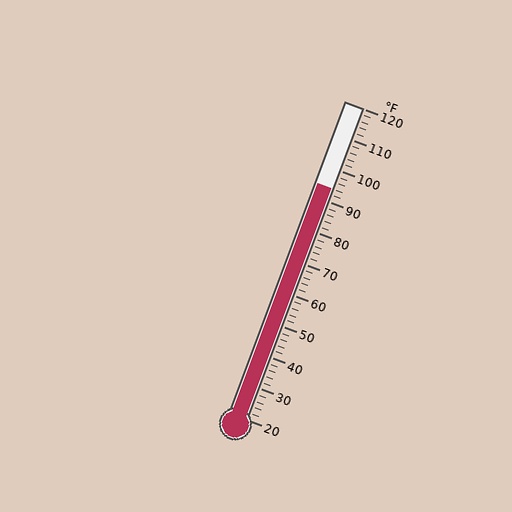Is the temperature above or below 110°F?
The temperature is below 110°F.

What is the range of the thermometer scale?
The thermometer scale ranges from 20°F to 120°F.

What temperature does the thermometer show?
The thermometer shows approximately 94°F.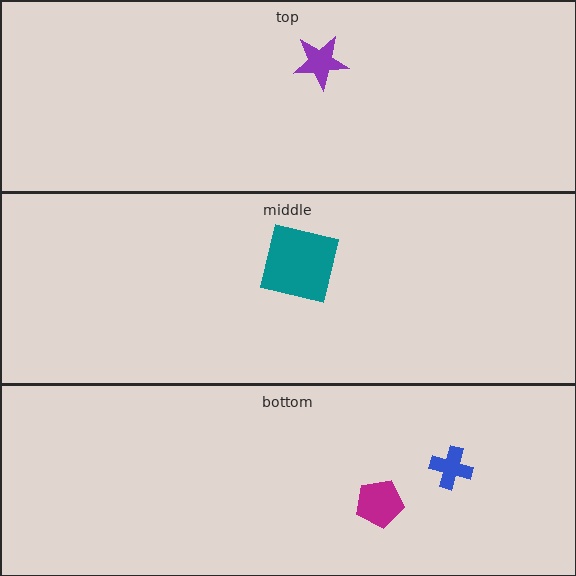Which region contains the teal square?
The middle region.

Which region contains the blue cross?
The bottom region.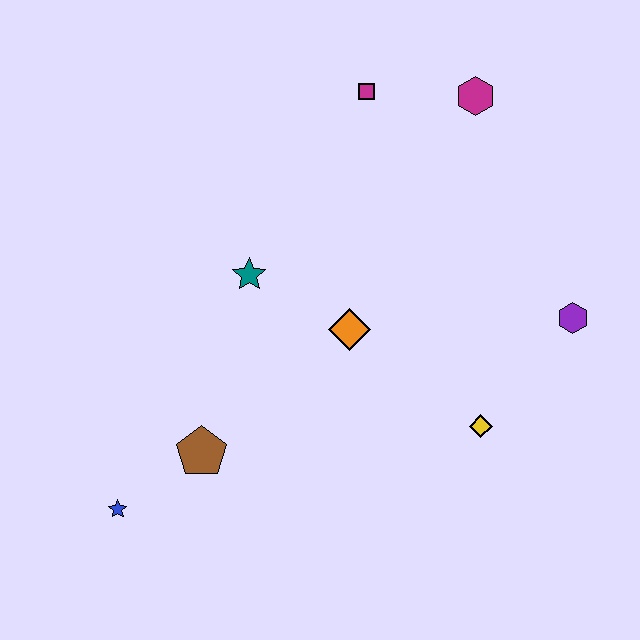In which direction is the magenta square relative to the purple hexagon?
The magenta square is above the purple hexagon.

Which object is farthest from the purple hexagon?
The blue star is farthest from the purple hexagon.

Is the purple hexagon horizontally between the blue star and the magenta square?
No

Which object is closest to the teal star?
The orange diamond is closest to the teal star.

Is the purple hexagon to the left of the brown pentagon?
No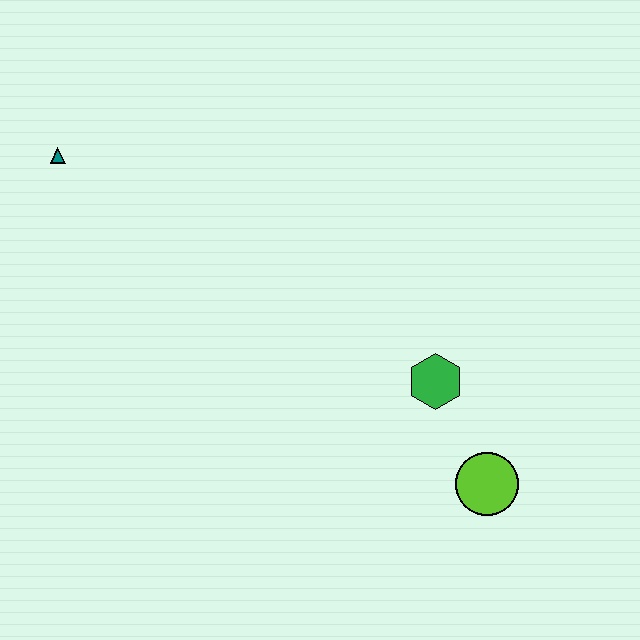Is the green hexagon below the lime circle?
No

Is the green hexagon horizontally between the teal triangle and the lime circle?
Yes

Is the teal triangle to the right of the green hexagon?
No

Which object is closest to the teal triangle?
The green hexagon is closest to the teal triangle.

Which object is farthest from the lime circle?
The teal triangle is farthest from the lime circle.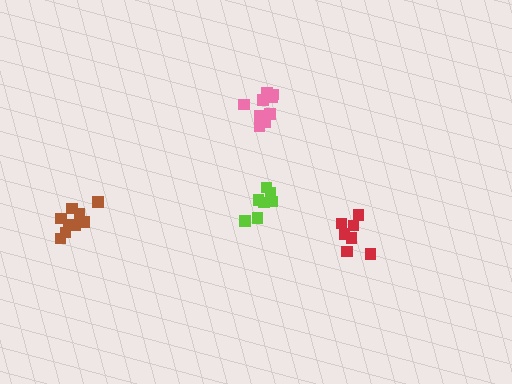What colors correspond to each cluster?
The clusters are colored: pink, lime, brown, red.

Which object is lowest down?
The red cluster is bottommost.